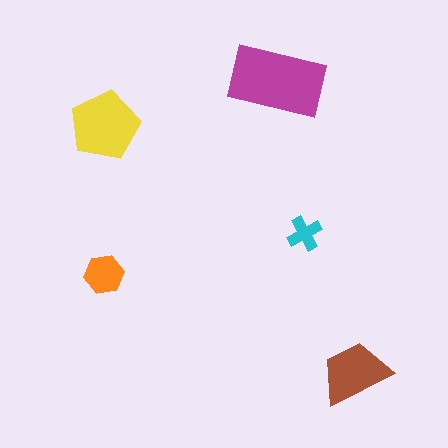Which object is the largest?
The magenta rectangle.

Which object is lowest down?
The brown trapezoid is bottommost.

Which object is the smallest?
The cyan cross.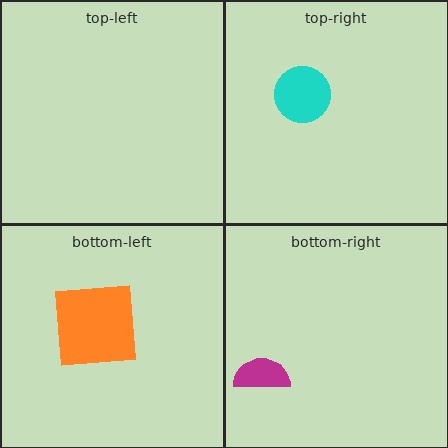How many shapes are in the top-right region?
1.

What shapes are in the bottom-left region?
The orange square.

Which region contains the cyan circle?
The top-right region.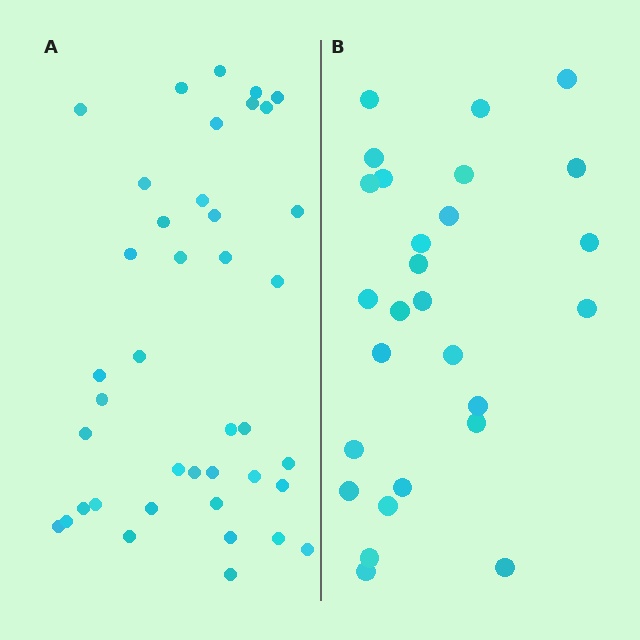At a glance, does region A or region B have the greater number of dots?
Region A (the left region) has more dots.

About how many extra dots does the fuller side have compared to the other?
Region A has approximately 15 more dots than region B.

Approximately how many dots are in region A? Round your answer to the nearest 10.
About 40 dots.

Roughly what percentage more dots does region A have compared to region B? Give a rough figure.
About 50% more.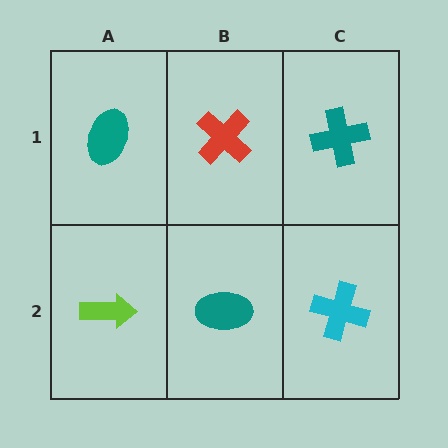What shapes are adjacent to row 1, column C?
A cyan cross (row 2, column C), a red cross (row 1, column B).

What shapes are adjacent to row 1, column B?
A teal ellipse (row 2, column B), a teal ellipse (row 1, column A), a teal cross (row 1, column C).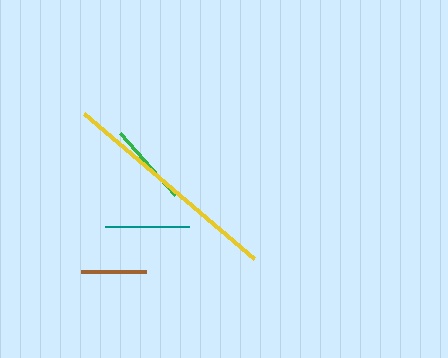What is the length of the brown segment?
The brown segment is approximately 65 pixels long.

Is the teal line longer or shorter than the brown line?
The teal line is longer than the brown line.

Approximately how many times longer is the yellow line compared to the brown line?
The yellow line is approximately 3.4 times the length of the brown line.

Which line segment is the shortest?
The brown line is the shortest at approximately 65 pixels.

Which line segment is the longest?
The yellow line is the longest at approximately 223 pixels.